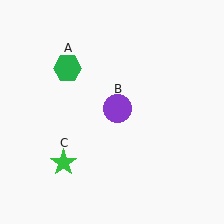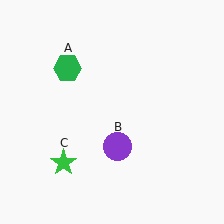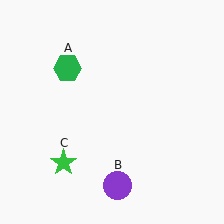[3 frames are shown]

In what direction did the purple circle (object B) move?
The purple circle (object B) moved down.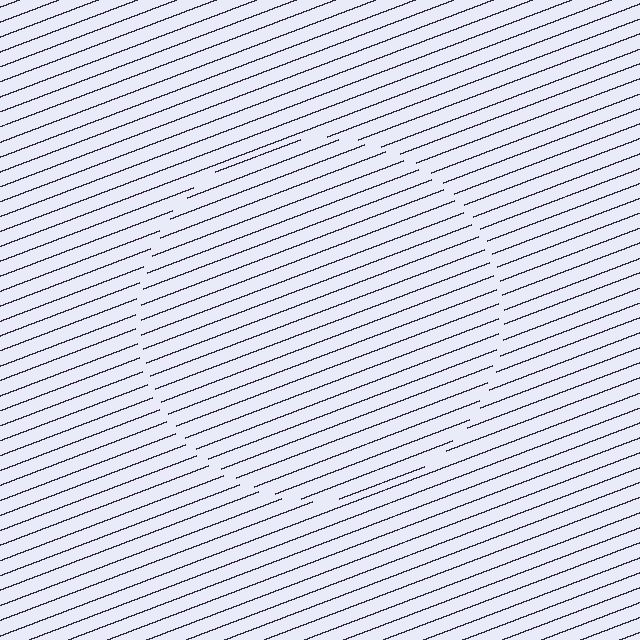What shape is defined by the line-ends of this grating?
An illusory circle. The interior of the shape contains the same grating, shifted by half a period — the contour is defined by the phase discontinuity where line-ends from the inner and outer gratings abut.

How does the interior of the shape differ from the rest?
The interior of the shape contains the same grating, shifted by half a period — the contour is defined by the phase discontinuity where line-ends from the inner and outer gratings abut.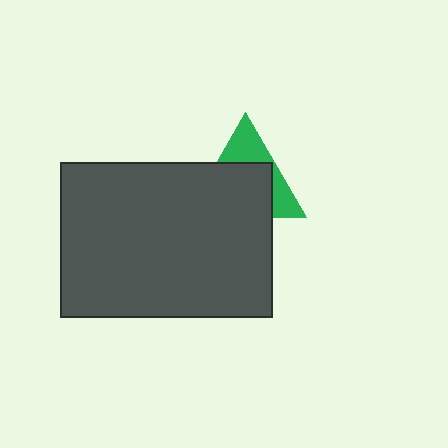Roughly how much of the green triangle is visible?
A small part of it is visible (roughly 37%).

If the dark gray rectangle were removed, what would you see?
You would see the complete green triangle.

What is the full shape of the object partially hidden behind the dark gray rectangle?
The partially hidden object is a green triangle.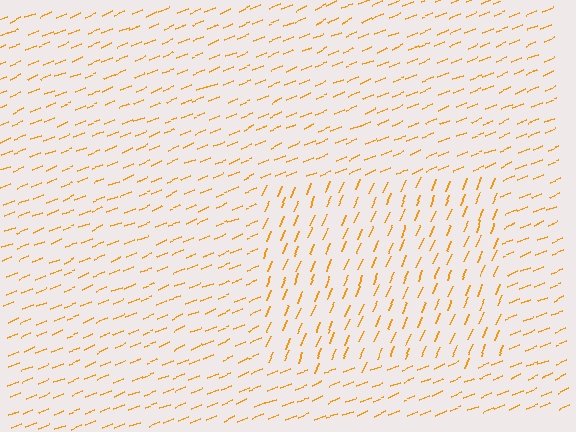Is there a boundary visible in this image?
Yes, there is a texture boundary formed by a change in line orientation.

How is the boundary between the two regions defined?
The boundary is defined purely by a change in line orientation (approximately 45 degrees difference). All lines are the same color and thickness.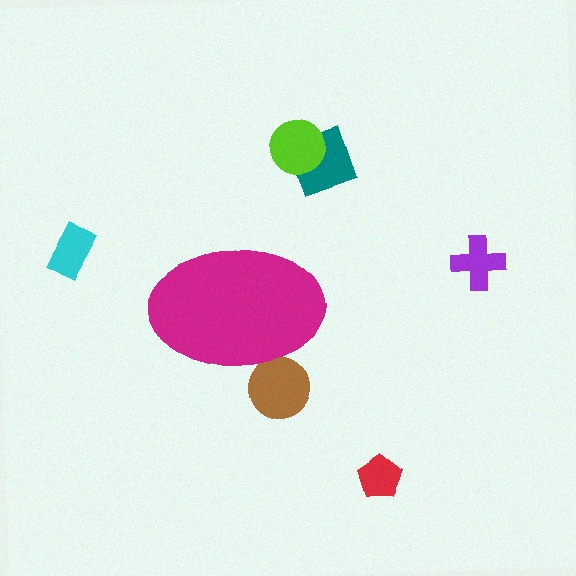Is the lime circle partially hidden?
No, the lime circle is fully visible.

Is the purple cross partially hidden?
No, the purple cross is fully visible.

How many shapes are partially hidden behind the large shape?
1 shape is partially hidden.